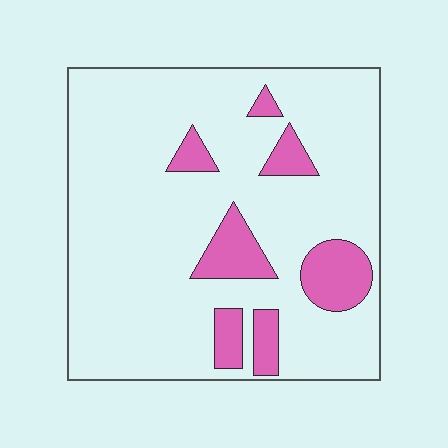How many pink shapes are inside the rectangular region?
7.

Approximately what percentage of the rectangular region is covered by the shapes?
Approximately 15%.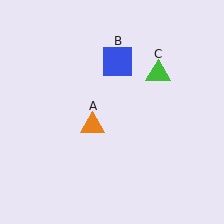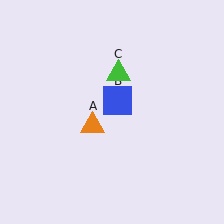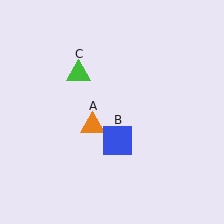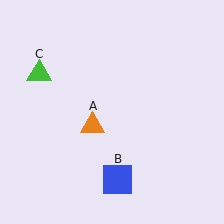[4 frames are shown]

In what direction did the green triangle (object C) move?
The green triangle (object C) moved left.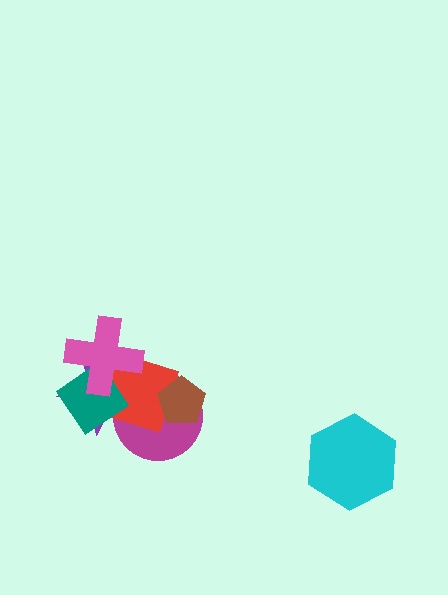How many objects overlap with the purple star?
4 objects overlap with the purple star.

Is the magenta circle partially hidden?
Yes, it is partially covered by another shape.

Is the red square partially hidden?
Yes, it is partially covered by another shape.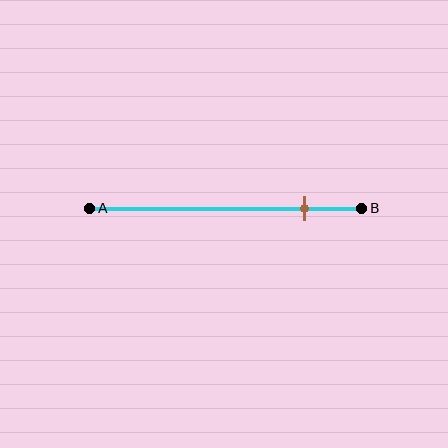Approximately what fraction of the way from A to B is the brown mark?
The brown mark is approximately 80% of the way from A to B.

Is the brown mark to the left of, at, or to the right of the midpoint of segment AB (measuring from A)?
The brown mark is to the right of the midpoint of segment AB.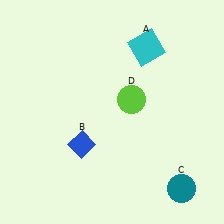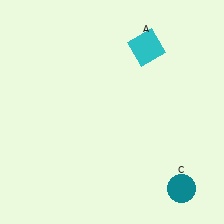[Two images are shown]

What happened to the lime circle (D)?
The lime circle (D) was removed in Image 2. It was in the top-right area of Image 1.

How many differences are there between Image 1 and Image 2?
There are 2 differences between the two images.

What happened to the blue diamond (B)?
The blue diamond (B) was removed in Image 2. It was in the bottom-left area of Image 1.